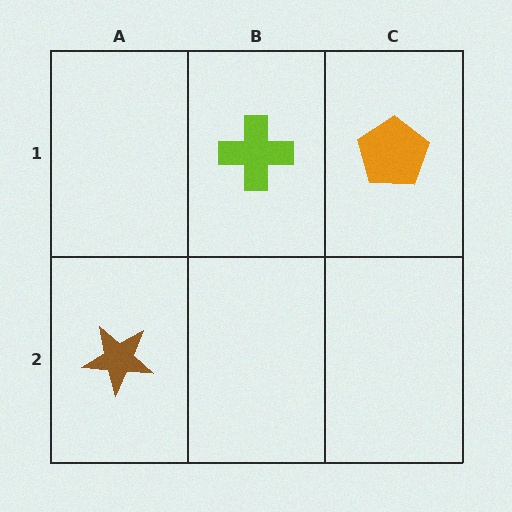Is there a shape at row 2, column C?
No, that cell is empty.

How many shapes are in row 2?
1 shape.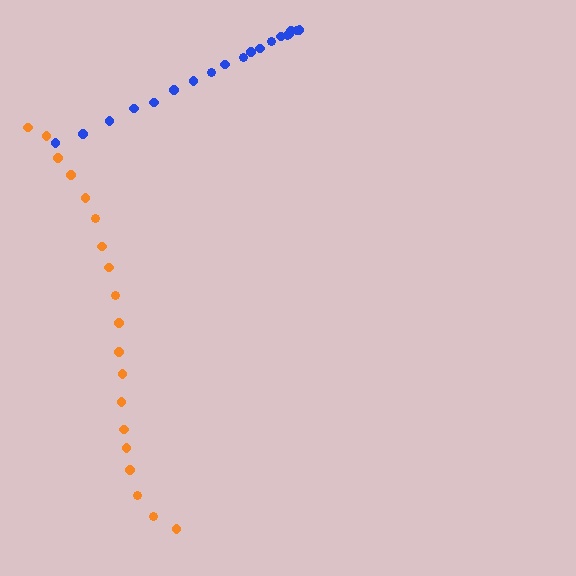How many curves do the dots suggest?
There are 2 distinct paths.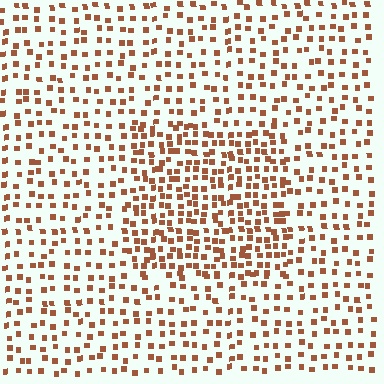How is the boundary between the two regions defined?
The boundary is defined by a change in element density (approximately 1.8x ratio). All elements are the same color, size, and shape.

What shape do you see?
I see a rectangle.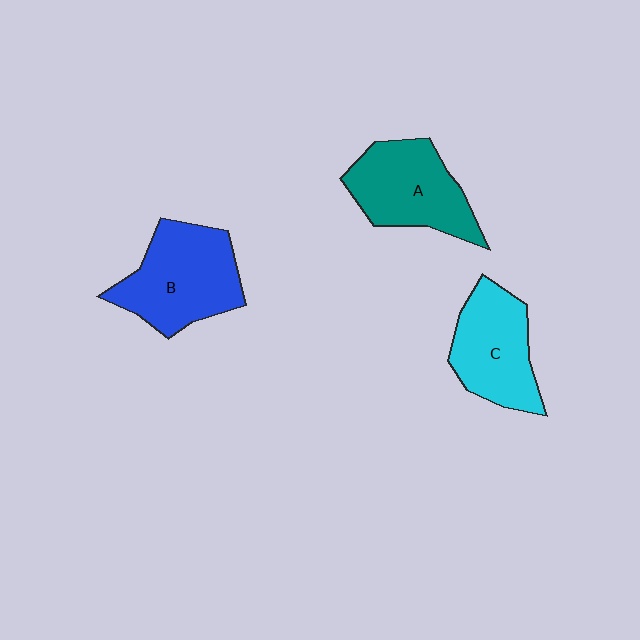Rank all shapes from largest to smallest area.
From largest to smallest: B (blue), A (teal), C (cyan).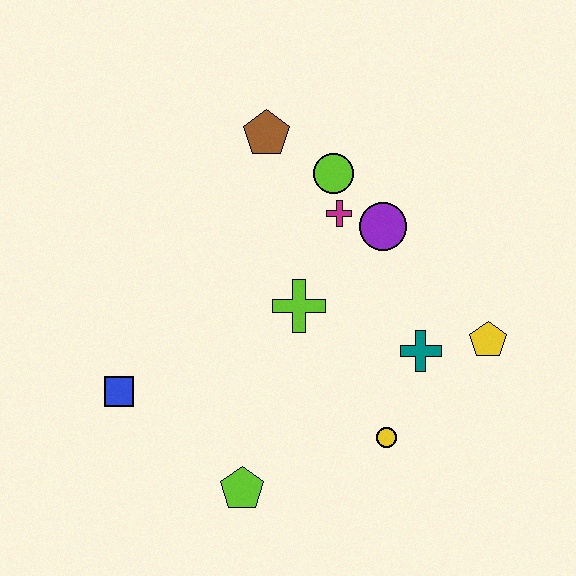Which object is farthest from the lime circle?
The lime pentagon is farthest from the lime circle.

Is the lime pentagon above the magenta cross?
No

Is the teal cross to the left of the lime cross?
No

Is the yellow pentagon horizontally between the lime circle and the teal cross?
No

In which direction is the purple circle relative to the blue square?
The purple circle is to the right of the blue square.